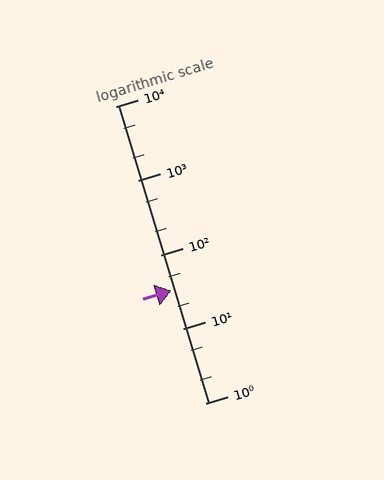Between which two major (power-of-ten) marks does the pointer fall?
The pointer is between 10 and 100.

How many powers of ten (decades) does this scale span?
The scale spans 4 decades, from 1 to 10000.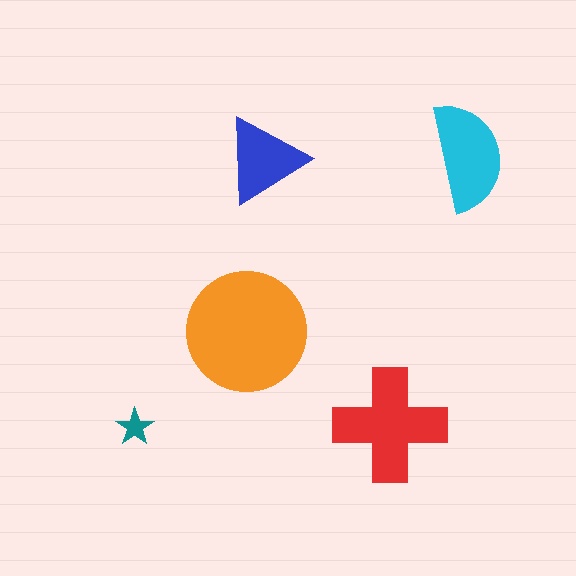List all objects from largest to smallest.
The orange circle, the red cross, the cyan semicircle, the blue triangle, the teal star.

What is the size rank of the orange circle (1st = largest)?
1st.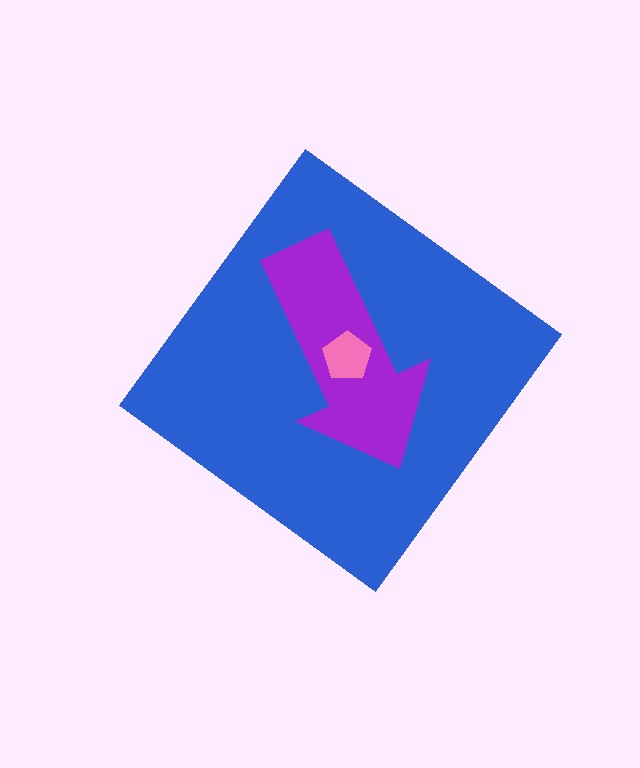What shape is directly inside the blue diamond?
The purple arrow.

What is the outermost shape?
The blue diamond.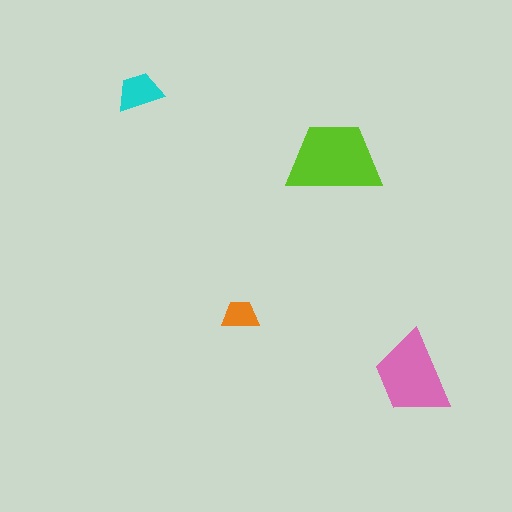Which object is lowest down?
The pink trapezoid is bottommost.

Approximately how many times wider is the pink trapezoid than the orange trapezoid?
About 2.5 times wider.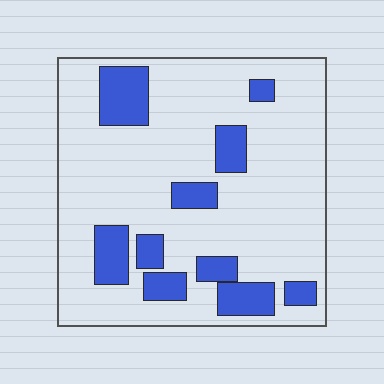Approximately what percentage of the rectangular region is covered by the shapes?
Approximately 20%.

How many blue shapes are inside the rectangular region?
10.